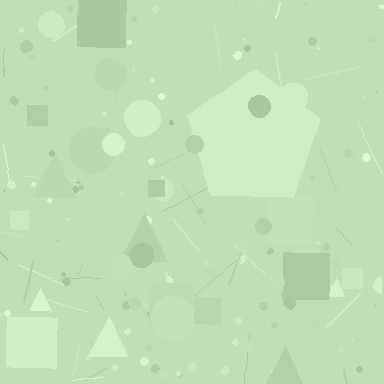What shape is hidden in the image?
A pentagon is hidden in the image.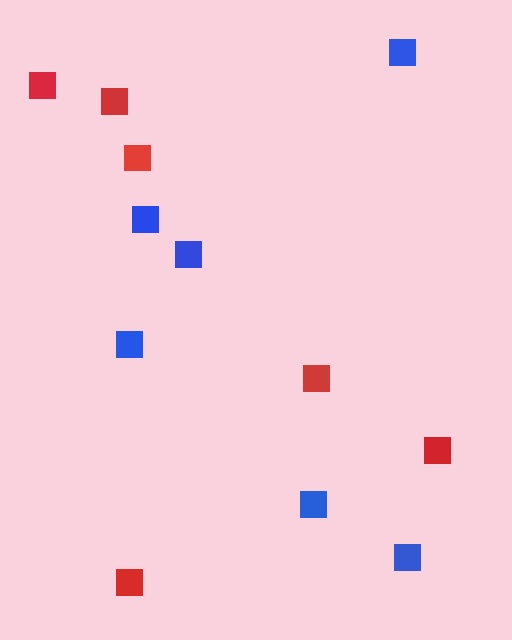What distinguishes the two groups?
There are 2 groups: one group of blue squares (6) and one group of red squares (6).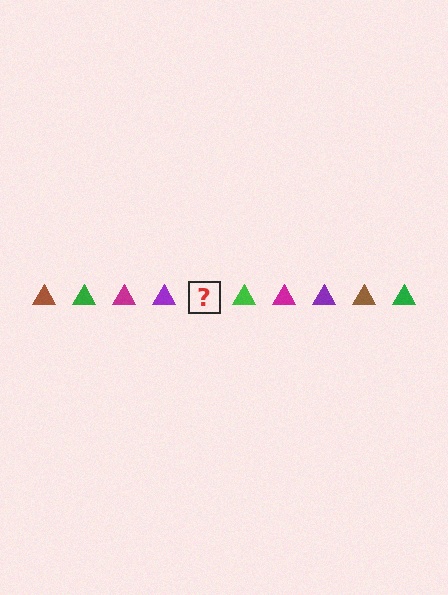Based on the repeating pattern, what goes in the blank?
The blank should be a brown triangle.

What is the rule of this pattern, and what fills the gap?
The rule is that the pattern cycles through brown, green, magenta, purple triangles. The gap should be filled with a brown triangle.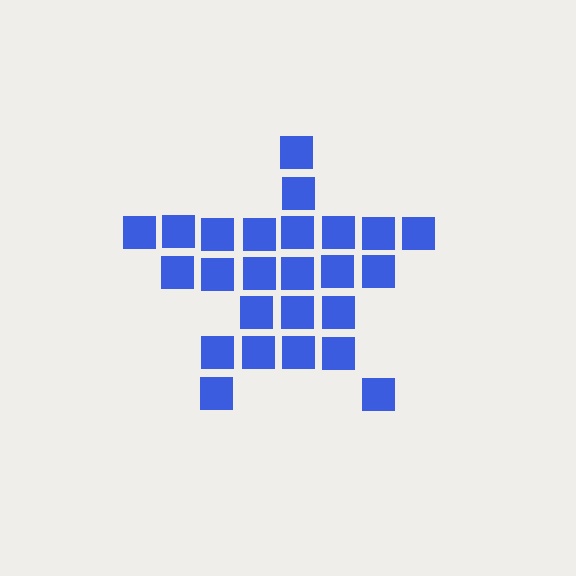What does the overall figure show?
The overall figure shows a star.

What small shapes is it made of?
It is made of small squares.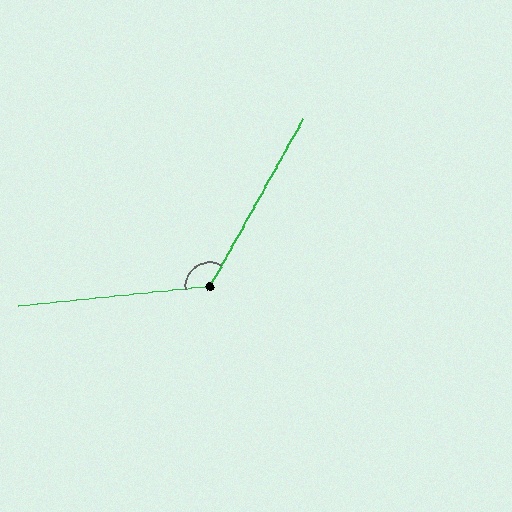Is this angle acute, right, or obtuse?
It is obtuse.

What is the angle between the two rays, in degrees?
Approximately 125 degrees.